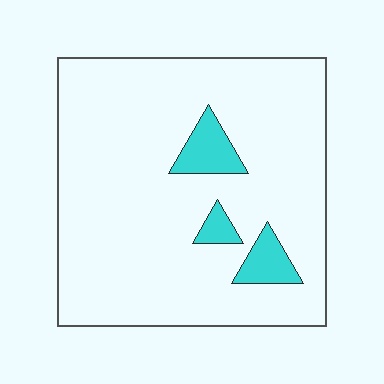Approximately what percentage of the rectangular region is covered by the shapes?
Approximately 10%.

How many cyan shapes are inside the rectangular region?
3.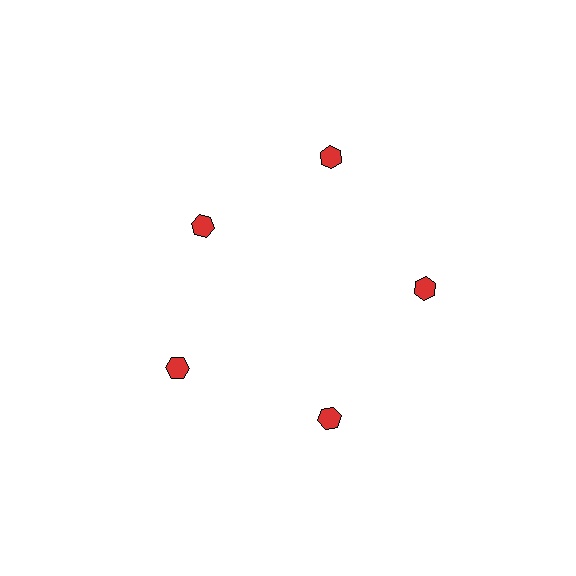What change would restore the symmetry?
The symmetry would be restored by moving it outward, back onto the ring so that all 5 hexagons sit at equal angles and equal distance from the center.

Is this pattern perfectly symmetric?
No. The 5 red hexagons are arranged in a ring, but one element near the 10 o'clock position is pulled inward toward the center, breaking the 5-fold rotational symmetry.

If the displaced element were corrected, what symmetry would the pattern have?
It would have 5-fold rotational symmetry — the pattern would map onto itself every 72 degrees.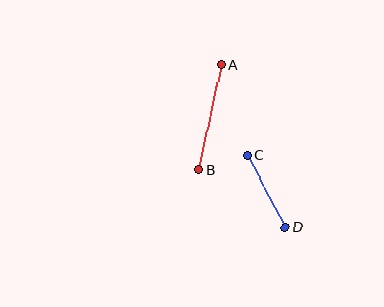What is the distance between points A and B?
The distance is approximately 108 pixels.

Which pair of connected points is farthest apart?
Points A and B are farthest apart.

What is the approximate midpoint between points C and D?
The midpoint is at approximately (266, 191) pixels.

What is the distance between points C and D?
The distance is approximately 81 pixels.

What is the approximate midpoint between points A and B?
The midpoint is at approximately (210, 117) pixels.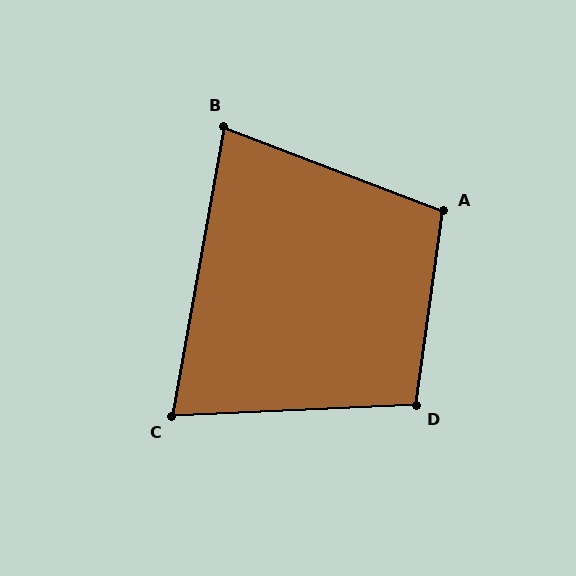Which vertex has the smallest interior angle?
C, at approximately 77 degrees.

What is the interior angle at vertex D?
Approximately 101 degrees (obtuse).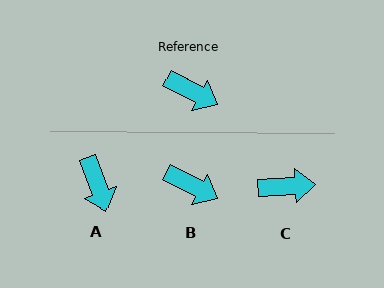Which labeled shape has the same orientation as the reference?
B.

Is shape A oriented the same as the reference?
No, it is off by about 42 degrees.